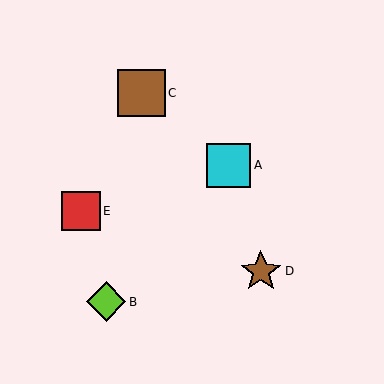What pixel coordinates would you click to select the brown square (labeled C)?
Click at (142, 93) to select the brown square C.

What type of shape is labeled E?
Shape E is a red square.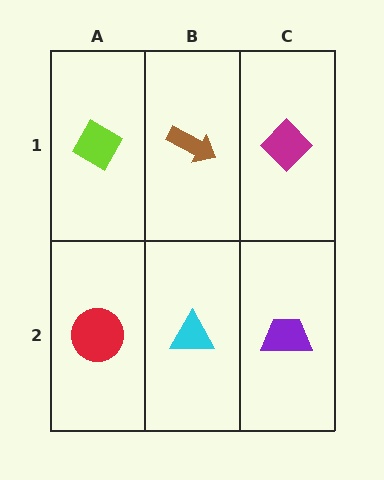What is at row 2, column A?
A red circle.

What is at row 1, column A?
A lime diamond.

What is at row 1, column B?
A brown arrow.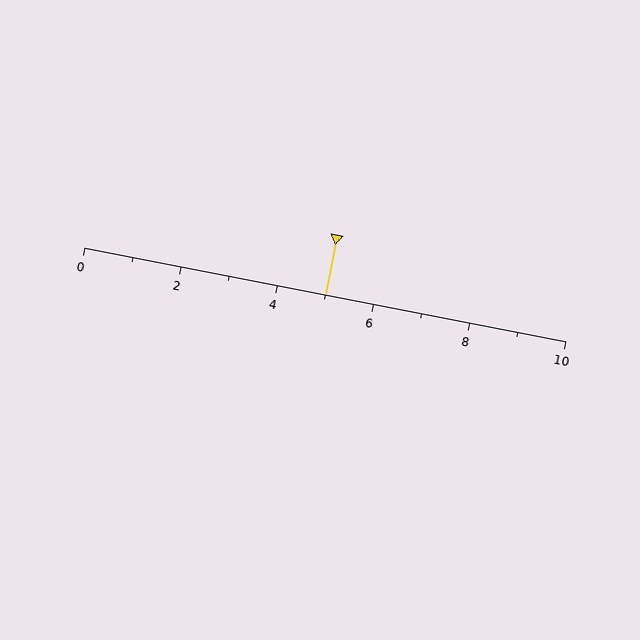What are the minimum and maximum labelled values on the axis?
The axis runs from 0 to 10.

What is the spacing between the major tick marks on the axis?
The major ticks are spaced 2 apart.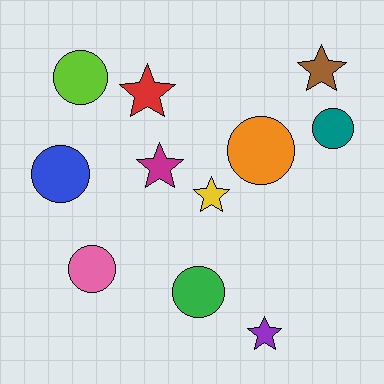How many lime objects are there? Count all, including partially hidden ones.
There is 1 lime object.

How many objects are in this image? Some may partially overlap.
There are 11 objects.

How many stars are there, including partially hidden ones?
There are 5 stars.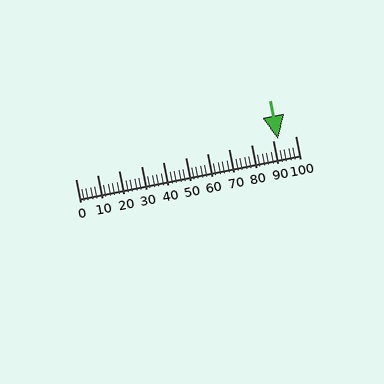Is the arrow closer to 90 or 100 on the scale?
The arrow is closer to 90.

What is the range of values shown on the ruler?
The ruler shows values from 0 to 100.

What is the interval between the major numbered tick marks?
The major tick marks are spaced 10 units apart.